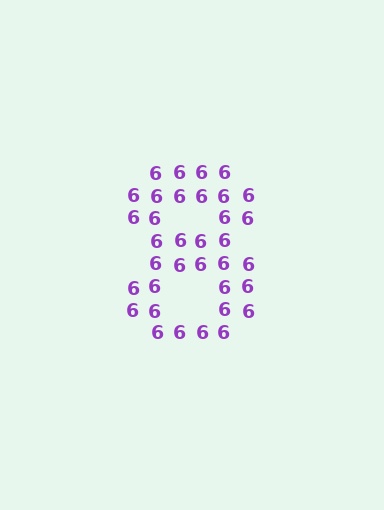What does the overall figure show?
The overall figure shows the digit 8.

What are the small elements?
The small elements are digit 6's.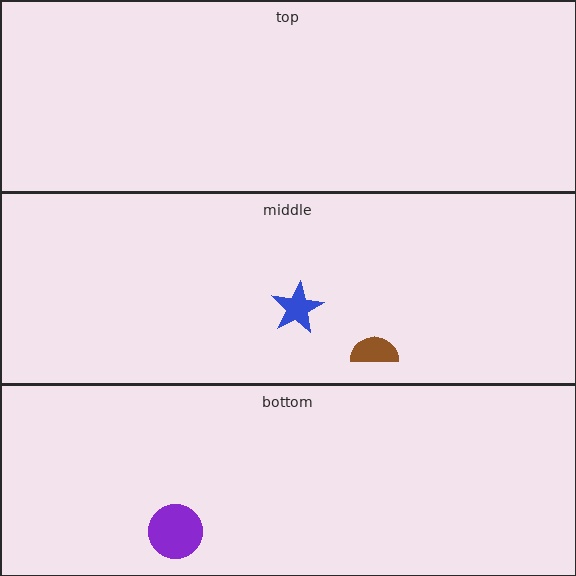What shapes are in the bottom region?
The purple circle.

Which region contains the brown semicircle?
The middle region.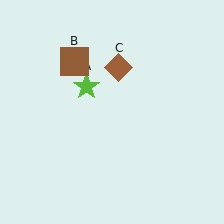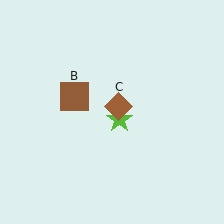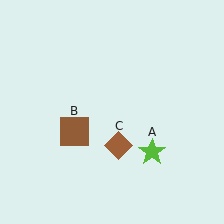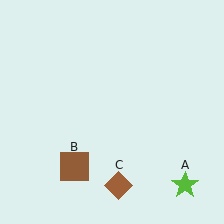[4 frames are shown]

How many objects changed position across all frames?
3 objects changed position: lime star (object A), brown square (object B), brown diamond (object C).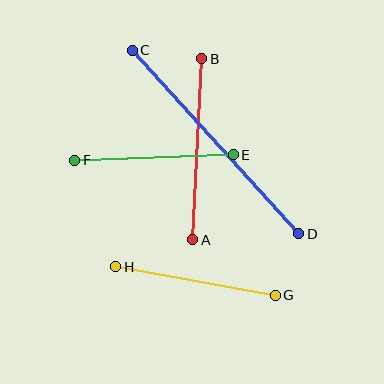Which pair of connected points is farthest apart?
Points C and D are farthest apart.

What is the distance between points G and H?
The distance is approximately 162 pixels.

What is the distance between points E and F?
The distance is approximately 159 pixels.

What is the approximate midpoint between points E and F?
The midpoint is at approximately (154, 158) pixels.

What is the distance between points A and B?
The distance is approximately 181 pixels.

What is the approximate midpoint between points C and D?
The midpoint is at approximately (216, 142) pixels.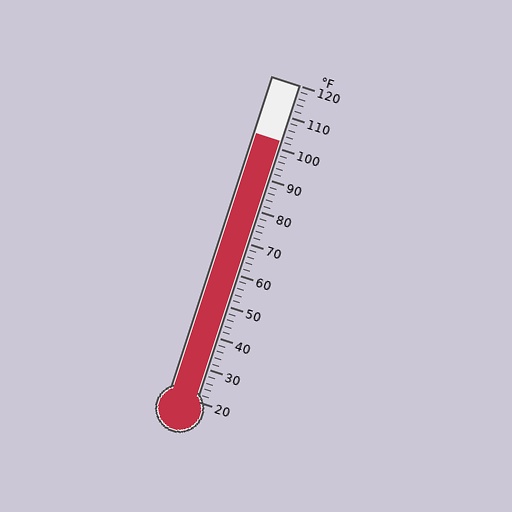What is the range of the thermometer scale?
The thermometer scale ranges from 20°F to 120°F.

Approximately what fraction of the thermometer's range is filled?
The thermometer is filled to approximately 80% of its range.